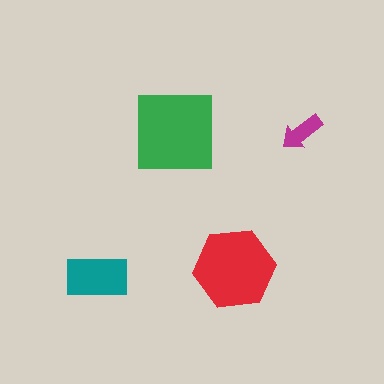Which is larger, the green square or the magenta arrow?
The green square.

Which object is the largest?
The green square.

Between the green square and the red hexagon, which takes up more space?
The green square.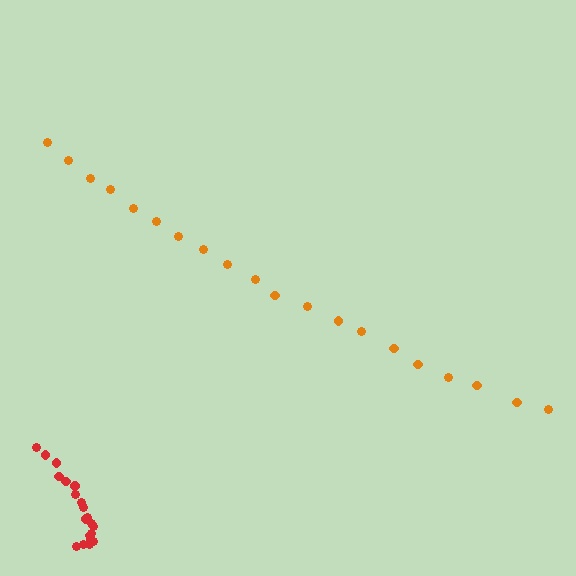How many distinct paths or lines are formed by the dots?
There are 2 distinct paths.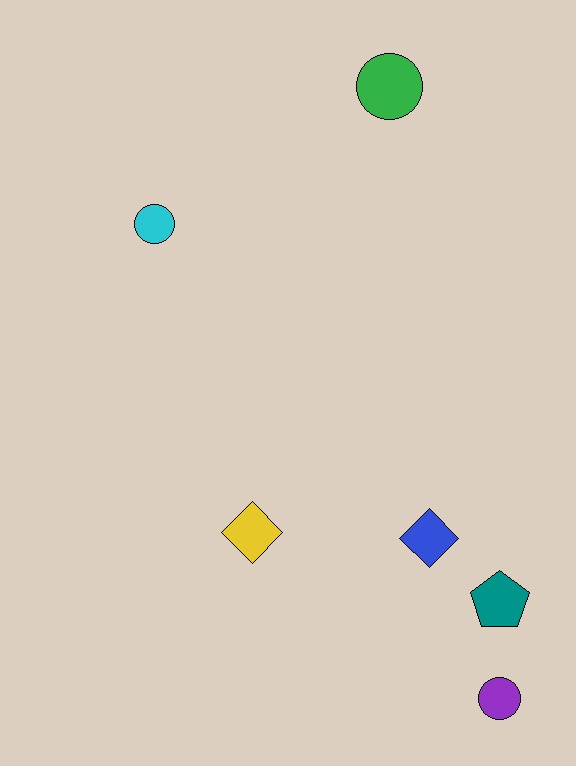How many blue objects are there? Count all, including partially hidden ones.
There is 1 blue object.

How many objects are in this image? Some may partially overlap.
There are 6 objects.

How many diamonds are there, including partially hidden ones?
There are 2 diamonds.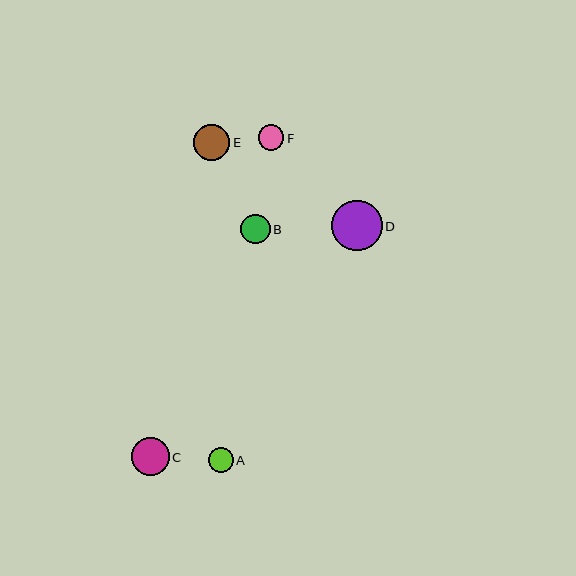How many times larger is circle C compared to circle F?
Circle C is approximately 1.5 times the size of circle F.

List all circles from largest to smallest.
From largest to smallest: D, C, E, B, F, A.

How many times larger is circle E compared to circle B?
Circle E is approximately 1.2 times the size of circle B.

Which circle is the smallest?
Circle A is the smallest with a size of approximately 25 pixels.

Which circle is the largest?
Circle D is the largest with a size of approximately 51 pixels.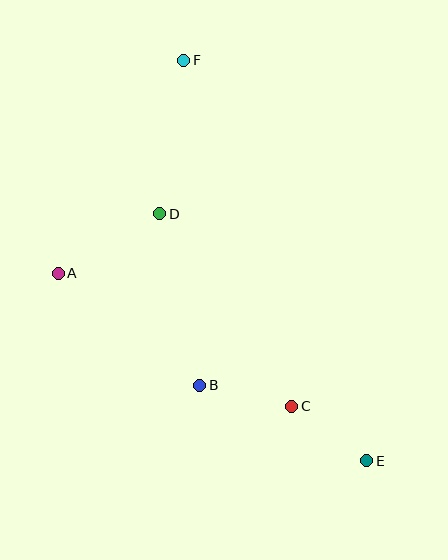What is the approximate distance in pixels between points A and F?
The distance between A and F is approximately 247 pixels.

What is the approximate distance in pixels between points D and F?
The distance between D and F is approximately 156 pixels.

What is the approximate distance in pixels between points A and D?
The distance between A and D is approximately 118 pixels.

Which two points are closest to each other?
Points C and E are closest to each other.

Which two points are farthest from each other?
Points E and F are farthest from each other.